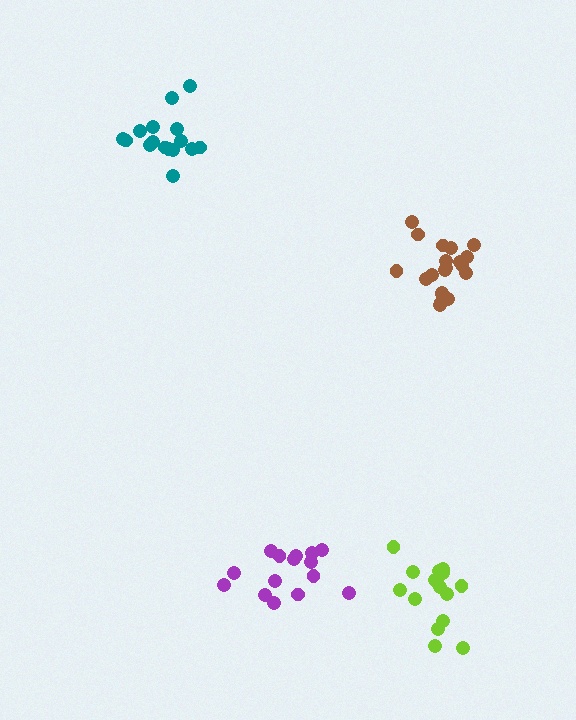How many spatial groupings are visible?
There are 4 spatial groupings.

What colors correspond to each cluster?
The clusters are colored: brown, purple, lime, teal.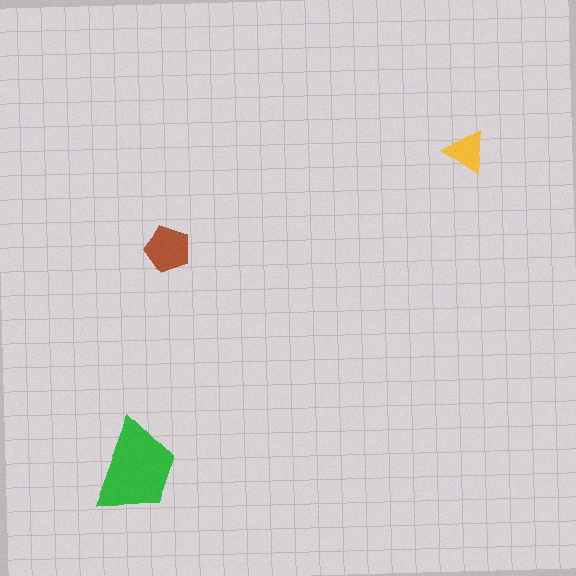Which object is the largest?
The green trapezoid.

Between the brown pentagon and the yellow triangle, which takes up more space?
The brown pentagon.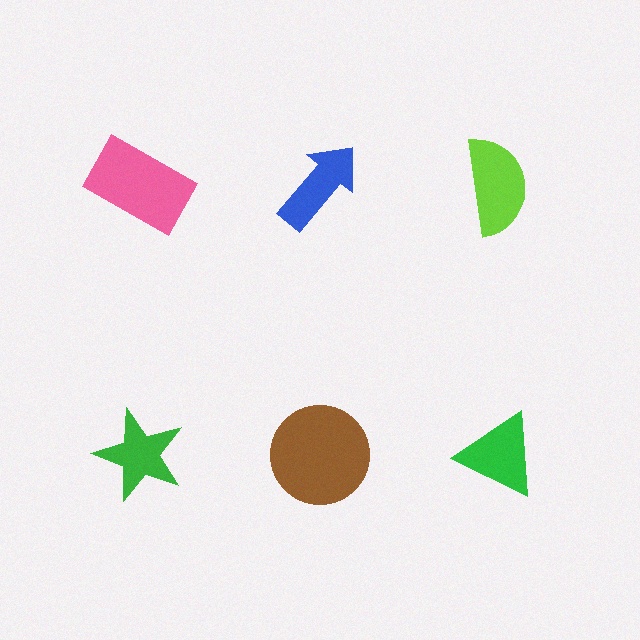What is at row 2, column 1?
A green star.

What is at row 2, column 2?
A brown circle.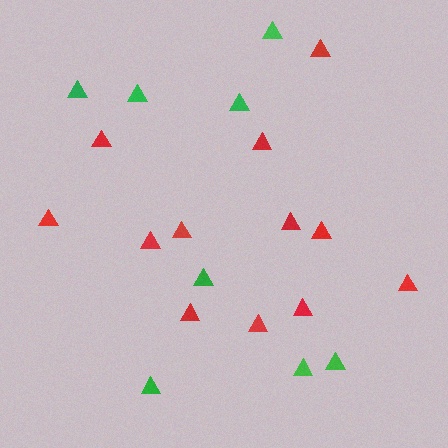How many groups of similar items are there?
There are 2 groups: one group of green triangles (8) and one group of red triangles (12).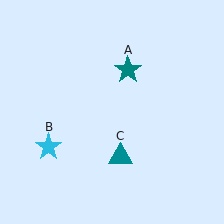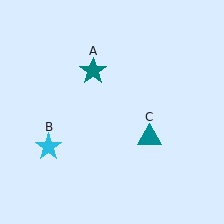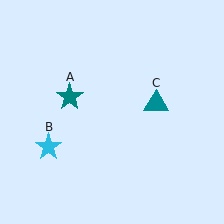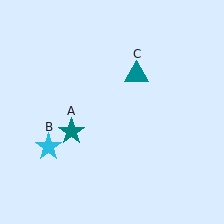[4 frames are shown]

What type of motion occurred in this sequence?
The teal star (object A), teal triangle (object C) rotated counterclockwise around the center of the scene.